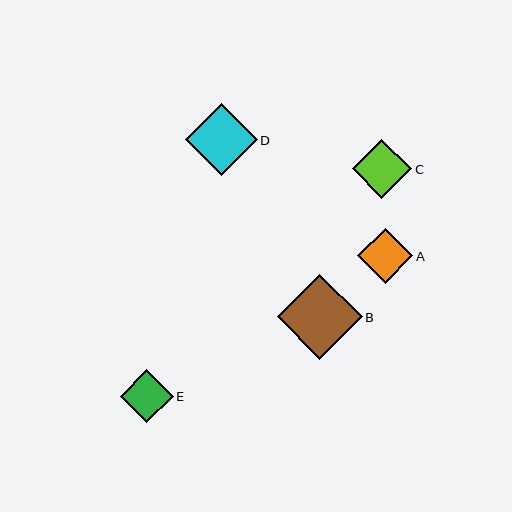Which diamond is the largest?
Diamond B is the largest with a size of approximately 85 pixels.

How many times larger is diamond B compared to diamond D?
Diamond B is approximately 1.2 times the size of diamond D.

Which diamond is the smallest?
Diamond E is the smallest with a size of approximately 53 pixels.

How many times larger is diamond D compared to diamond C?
Diamond D is approximately 1.2 times the size of diamond C.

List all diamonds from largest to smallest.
From largest to smallest: B, D, C, A, E.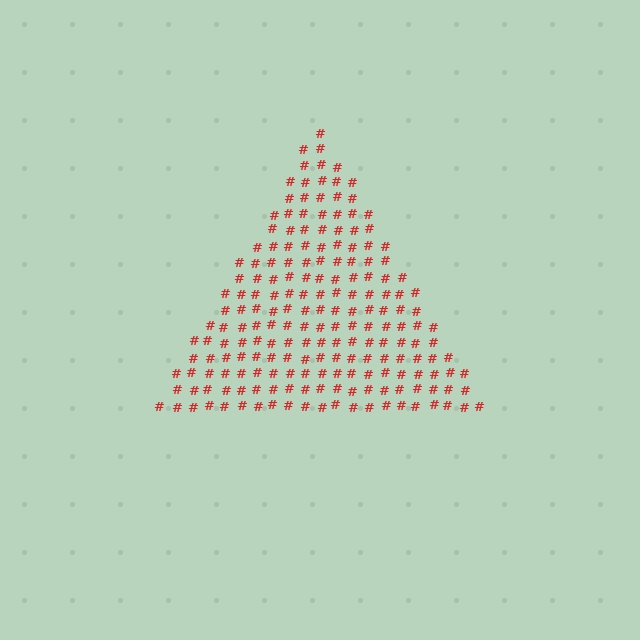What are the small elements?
The small elements are hash symbols.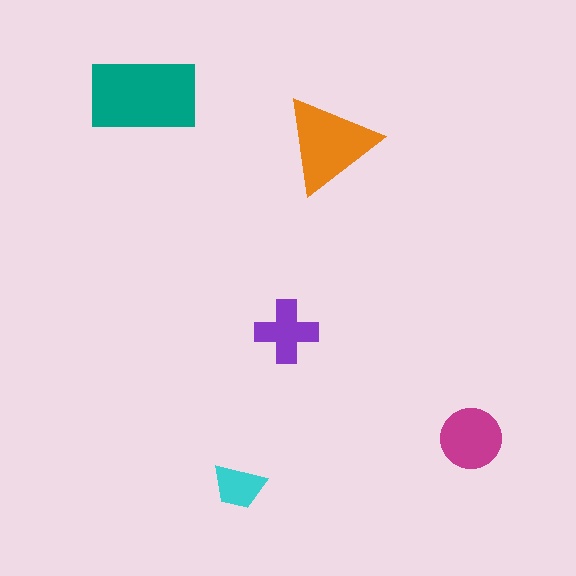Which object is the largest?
The teal rectangle.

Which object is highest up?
The teal rectangle is topmost.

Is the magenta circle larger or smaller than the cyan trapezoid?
Larger.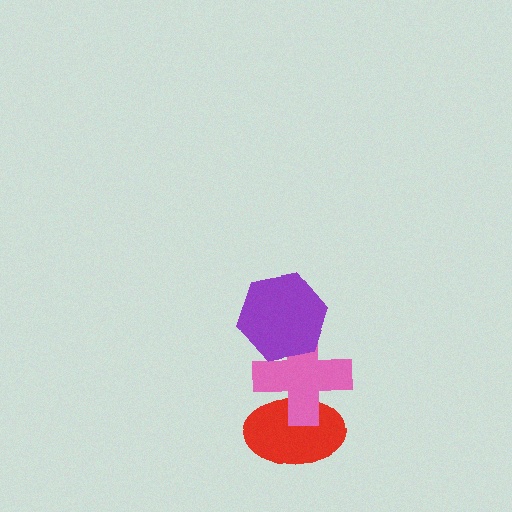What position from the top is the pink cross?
The pink cross is 2nd from the top.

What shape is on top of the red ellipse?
The pink cross is on top of the red ellipse.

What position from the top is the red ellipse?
The red ellipse is 3rd from the top.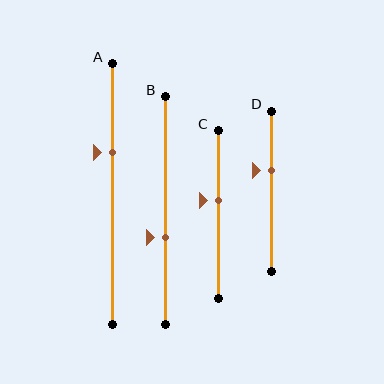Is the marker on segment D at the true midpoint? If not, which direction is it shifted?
No, the marker on segment D is shifted upward by about 13% of the segment length.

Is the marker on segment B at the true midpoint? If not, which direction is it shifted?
No, the marker on segment B is shifted downward by about 12% of the segment length.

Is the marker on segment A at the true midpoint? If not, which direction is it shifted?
No, the marker on segment A is shifted upward by about 16% of the segment length.